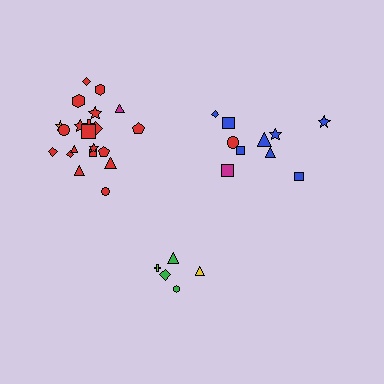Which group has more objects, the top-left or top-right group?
The top-left group.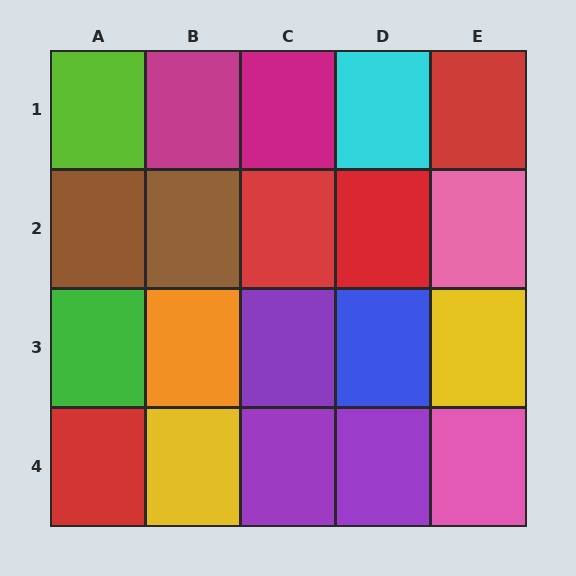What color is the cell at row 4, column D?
Purple.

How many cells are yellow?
2 cells are yellow.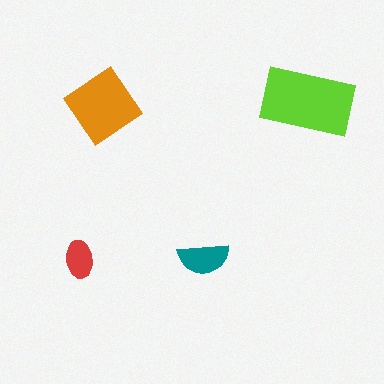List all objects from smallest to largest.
The red ellipse, the teal semicircle, the orange diamond, the lime rectangle.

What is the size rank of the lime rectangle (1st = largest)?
1st.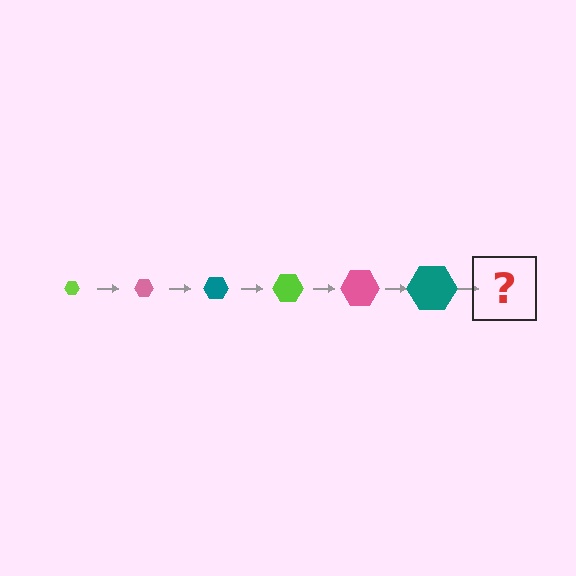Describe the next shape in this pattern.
It should be a lime hexagon, larger than the previous one.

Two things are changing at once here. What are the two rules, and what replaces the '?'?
The two rules are that the hexagon grows larger each step and the color cycles through lime, pink, and teal. The '?' should be a lime hexagon, larger than the previous one.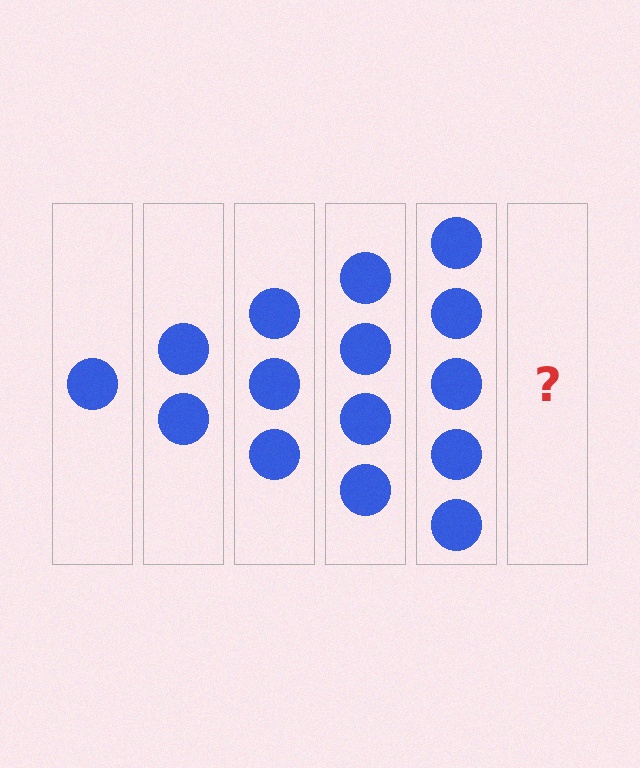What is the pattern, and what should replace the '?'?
The pattern is that each step adds one more circle. The '?' should be 6 circles.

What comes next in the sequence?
The next element should be 6 circles.